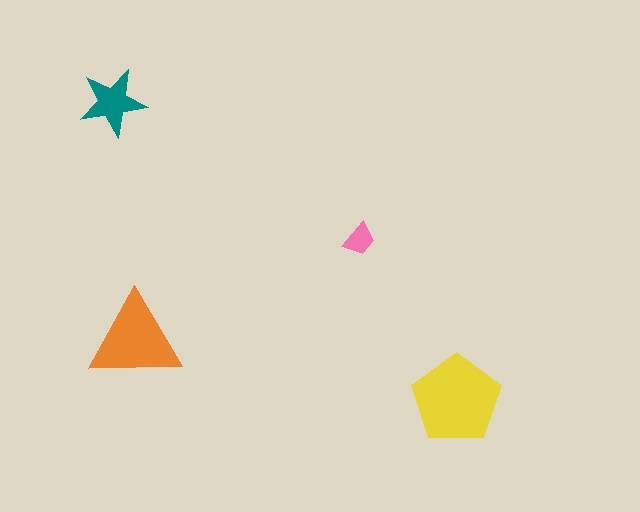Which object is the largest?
The yellow pentagon.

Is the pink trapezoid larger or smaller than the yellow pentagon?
Smaller.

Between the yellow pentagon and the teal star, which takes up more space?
The yellow pentagon.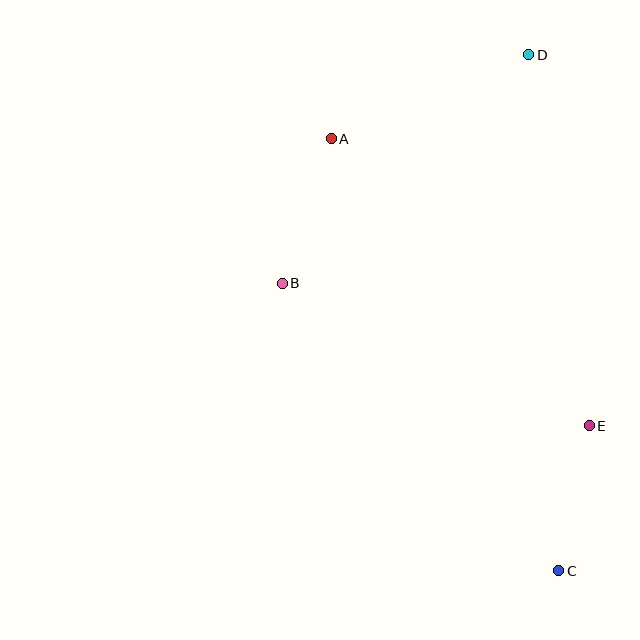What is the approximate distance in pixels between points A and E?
The distance between A and E is approximately 386 pixels.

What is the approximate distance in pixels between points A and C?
The distance between A and C is approximately 488 pixels.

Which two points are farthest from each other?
Points C and D are farthest from each other.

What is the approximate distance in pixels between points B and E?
The distance between B and E is approximately 338 pixels.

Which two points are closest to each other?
Points C and E are closest to each other.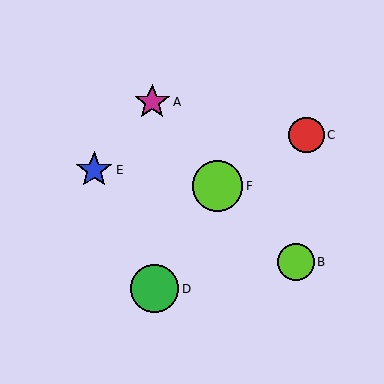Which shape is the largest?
The lime circle (labeled F) is the largest.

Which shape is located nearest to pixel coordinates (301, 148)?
The red circle (labeled C) at (307, 135) is nearest to that location.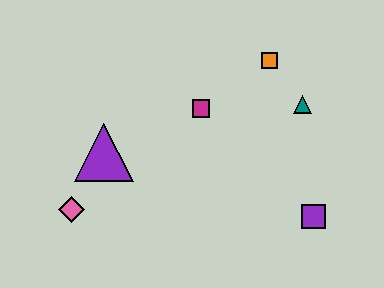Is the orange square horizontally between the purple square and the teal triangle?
No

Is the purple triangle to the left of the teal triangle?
Yes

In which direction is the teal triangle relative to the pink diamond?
The teal triangle is to the right of the pink diamond.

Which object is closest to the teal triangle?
The orange square is closest to the teal triangle.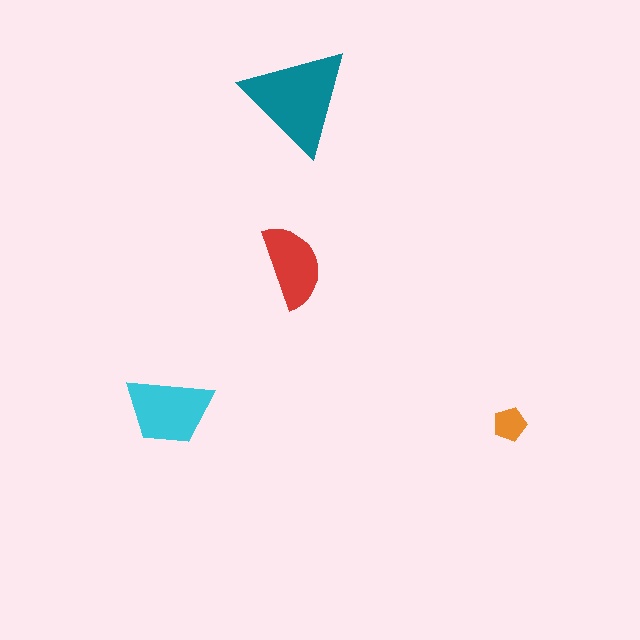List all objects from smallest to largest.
The orange pentagon, the red semicircle, the cyan trapezoid, the teal triangle.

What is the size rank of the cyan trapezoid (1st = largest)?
2nd.